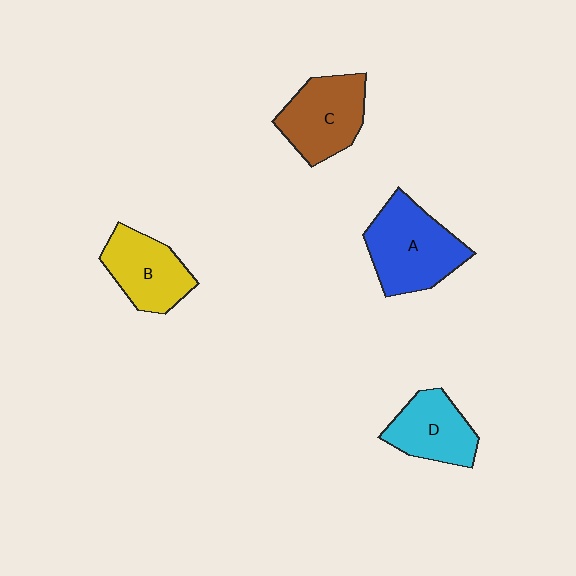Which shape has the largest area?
Shape A (blue).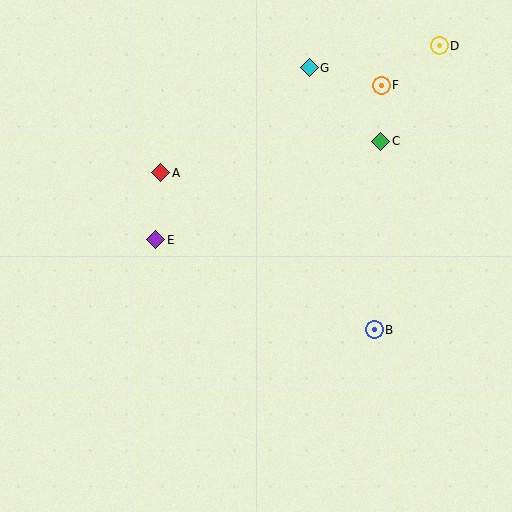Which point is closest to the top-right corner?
Point D is closest to the top-right corner.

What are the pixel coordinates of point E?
Point E is at (156, 240).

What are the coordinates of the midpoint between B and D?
The midpoint between B and D is at (407, 188).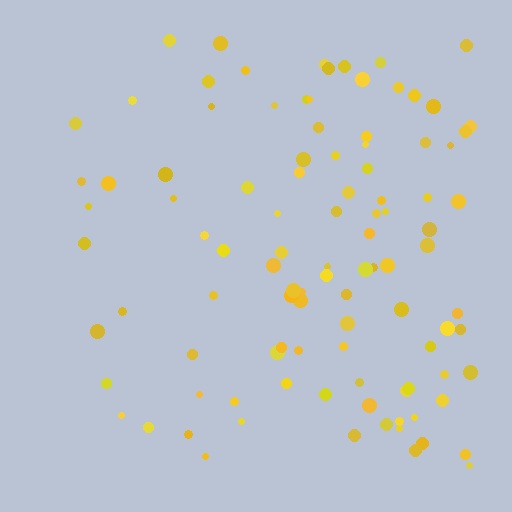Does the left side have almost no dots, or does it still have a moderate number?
Still a moderate number, just noticeably fewer than the right.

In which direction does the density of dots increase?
From left to right, with the right side densest.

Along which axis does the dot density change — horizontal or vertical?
Horizontal.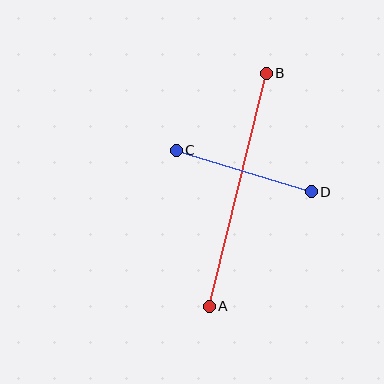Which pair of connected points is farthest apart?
Points A and B are farthest apart.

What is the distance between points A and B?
The distance is approximately 240 pixels.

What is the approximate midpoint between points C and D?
The midpoint is at approximately (244, 171) pixels.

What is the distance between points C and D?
The distance is approximately 141 pixels.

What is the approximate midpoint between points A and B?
The midpoint is at approximately (238, 190) pixels.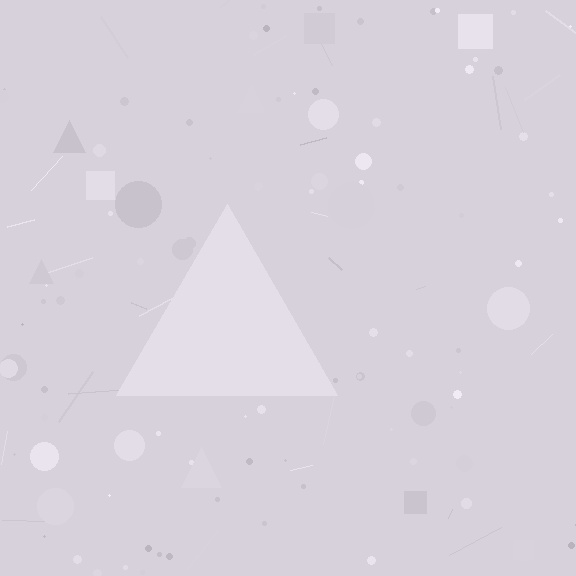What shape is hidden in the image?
A triangle is hidden in the image.